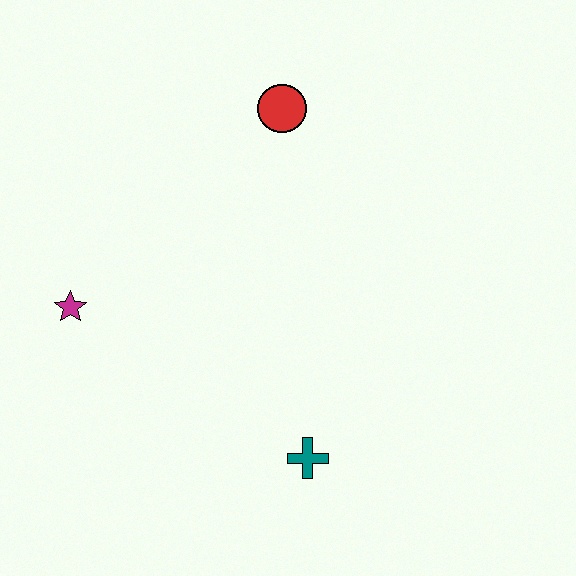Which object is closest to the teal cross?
The magenta star is closest to the teal cross.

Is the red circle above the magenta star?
Yes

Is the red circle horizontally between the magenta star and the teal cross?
Yes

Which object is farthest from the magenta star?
The red circle is farthest from the magenta star.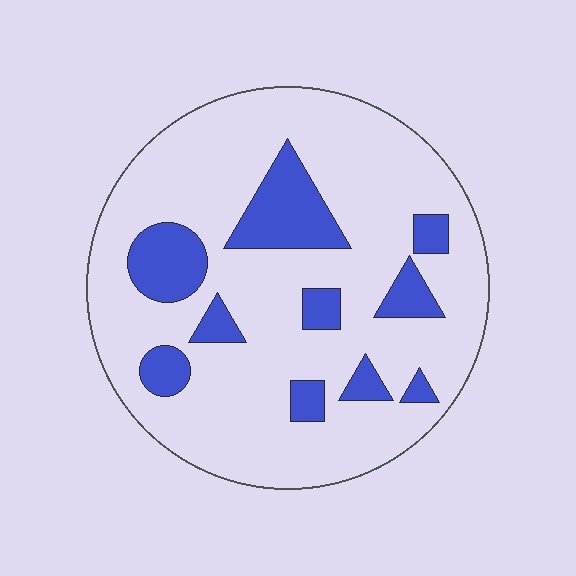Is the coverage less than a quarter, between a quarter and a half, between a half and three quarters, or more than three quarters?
Less than a quarter.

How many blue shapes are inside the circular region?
10.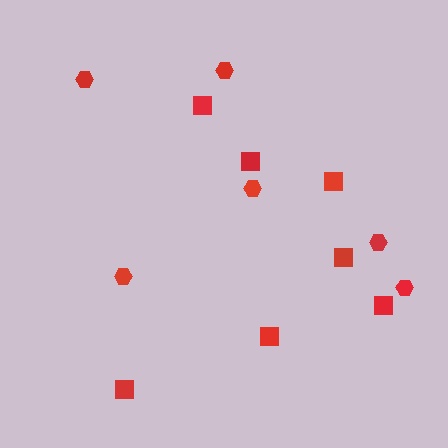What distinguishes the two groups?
There are 2 groups: one group of squares (7) and one group of hexagons (6).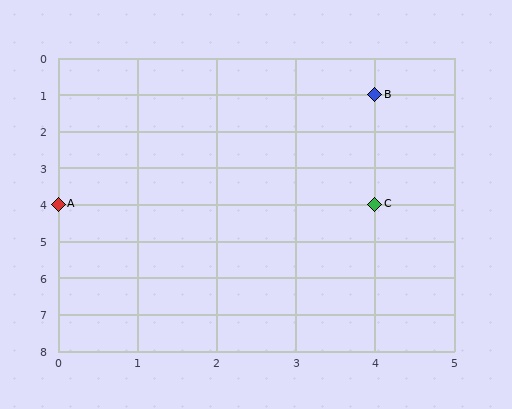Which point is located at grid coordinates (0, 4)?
Point A is at (0, 4).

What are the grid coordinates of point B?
Point B is at grid coordinates (4, 1).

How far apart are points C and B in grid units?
Points C and B are 3 rows apart.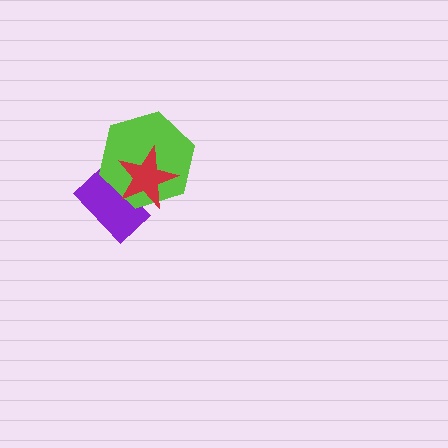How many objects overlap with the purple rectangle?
2 objects overlap with the purple rectangle.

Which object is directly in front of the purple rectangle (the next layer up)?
The lime hexagon is directly in front of the purple rectangle.